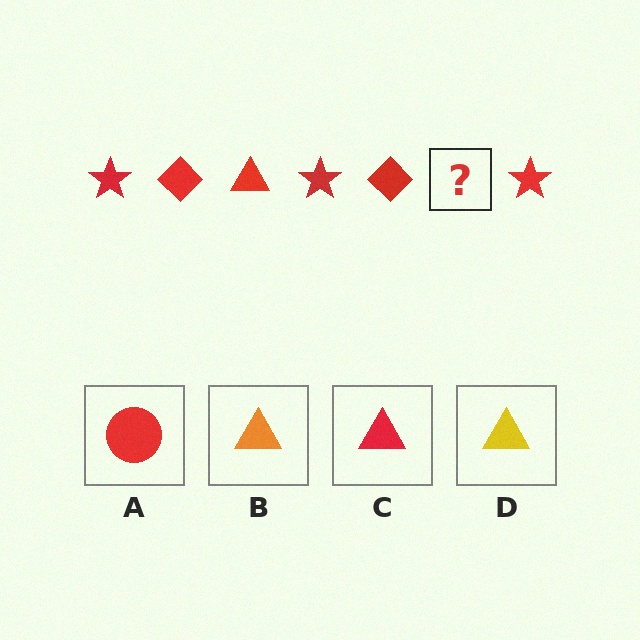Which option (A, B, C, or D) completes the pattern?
C.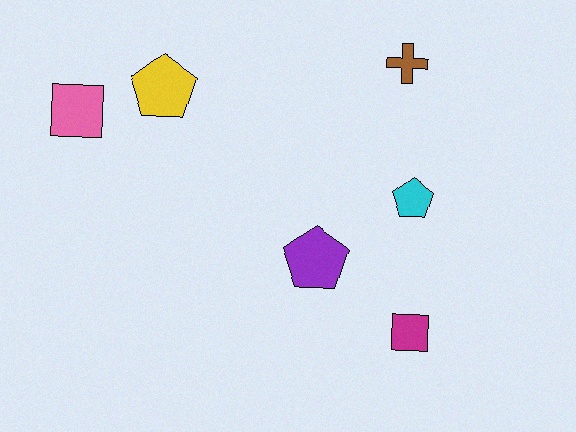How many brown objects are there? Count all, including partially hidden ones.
There is 1 brown object.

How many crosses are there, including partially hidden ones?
There is 1 cross.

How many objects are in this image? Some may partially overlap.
There are 6 objects.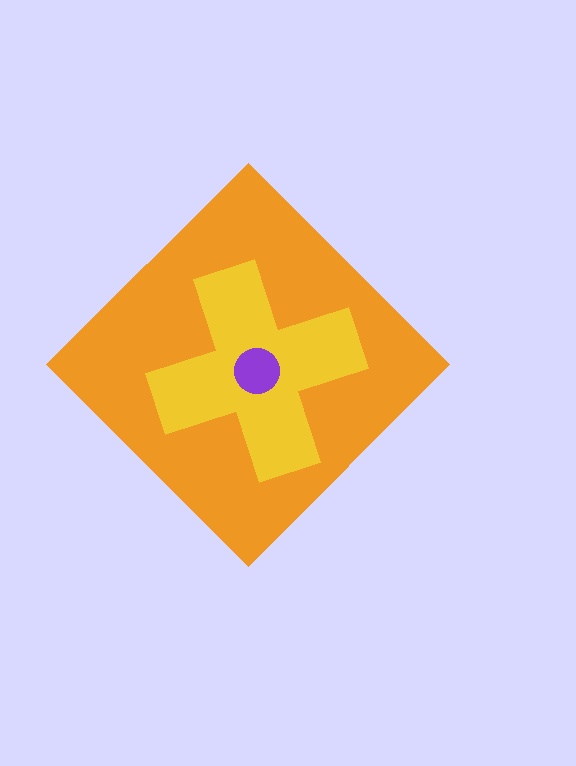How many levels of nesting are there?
3.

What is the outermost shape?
The orange diamond.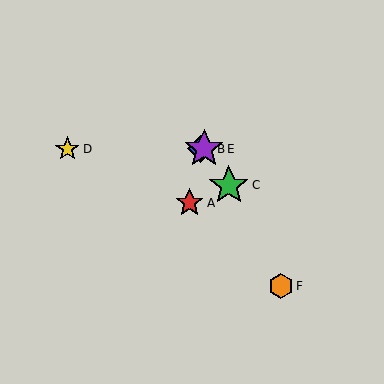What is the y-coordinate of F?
Object F is at y≈286.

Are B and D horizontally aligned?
Yes, both are at y≈149.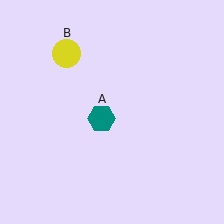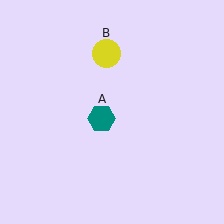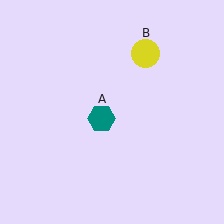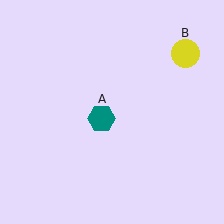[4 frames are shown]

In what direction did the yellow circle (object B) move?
The yellow circle (object B) moved right.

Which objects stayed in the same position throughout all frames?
Teal hexagon (object A) remained stationary.